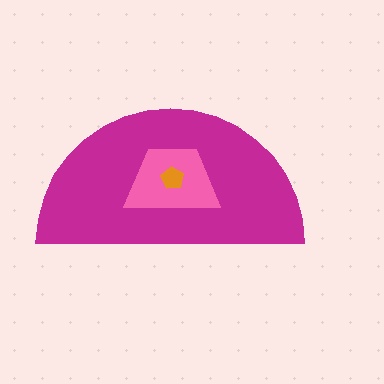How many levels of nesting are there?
3.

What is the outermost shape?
The magenta semicircle.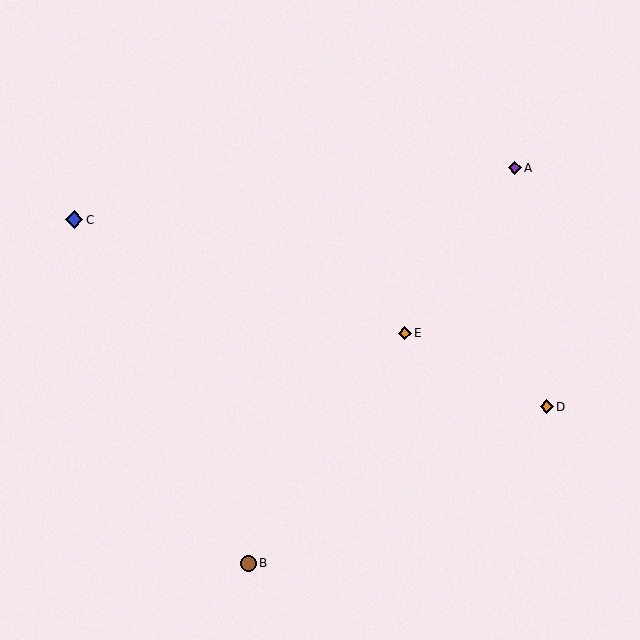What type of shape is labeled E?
Shape E is an orange diamond.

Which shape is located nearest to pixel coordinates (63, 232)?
The blue diamond (labeled C) at (74, 220) is nearest to that location.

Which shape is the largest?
The blue diamond (labeled C) is the largest.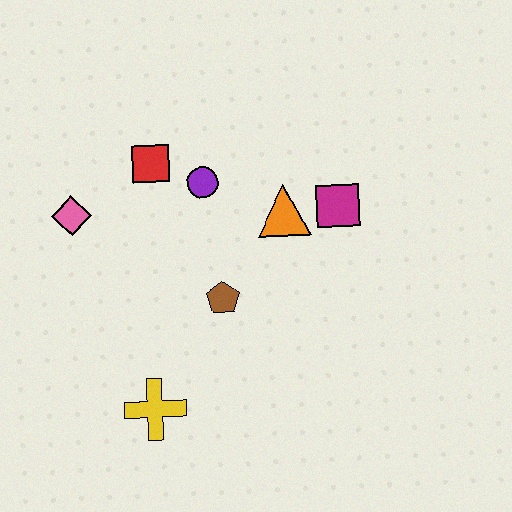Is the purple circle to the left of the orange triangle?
Yes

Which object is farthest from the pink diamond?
The magenta square is farthest from the pink diamond.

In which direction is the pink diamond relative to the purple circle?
The pink diamond is to the left of the purple circle.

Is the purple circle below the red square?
Yes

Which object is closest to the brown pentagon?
The orange triangle is closest to the brown pentagon.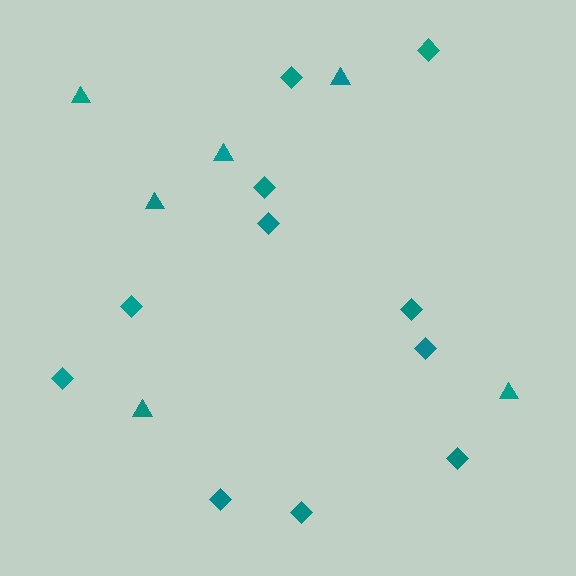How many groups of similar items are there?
There are 2 groups: one group of diamonds (11) and one group of triangles (6).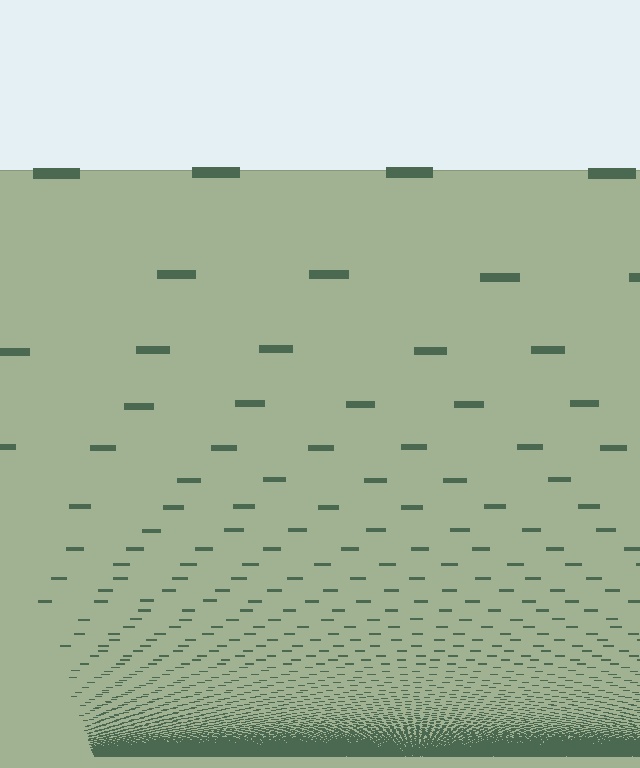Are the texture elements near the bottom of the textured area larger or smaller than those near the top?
Smaller. The gradient is inverted — elements near the bottom are smaller and denser.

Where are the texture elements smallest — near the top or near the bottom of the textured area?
Near the bottom.